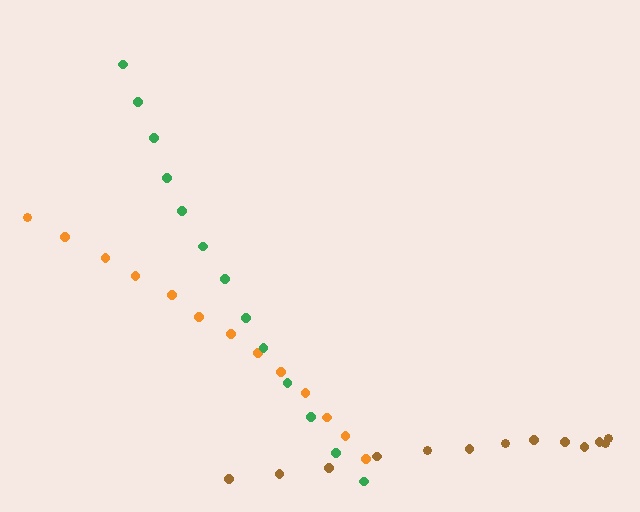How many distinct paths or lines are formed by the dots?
There are 3 distinct paths.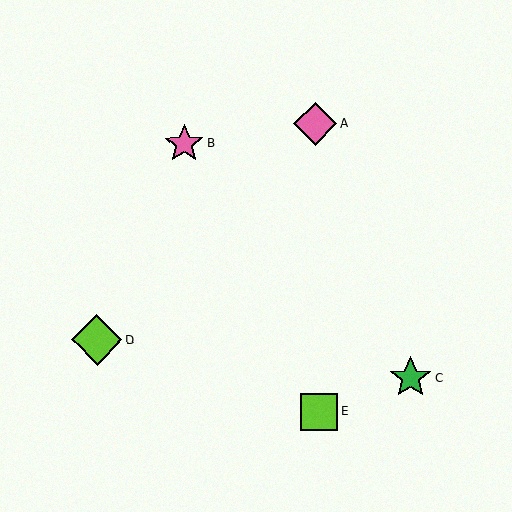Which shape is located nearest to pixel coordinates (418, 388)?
The green star (labeled C) at (410, 378) is nearest to that location.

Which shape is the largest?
The lime diamond (labeled D) is the largest.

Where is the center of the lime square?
The center of the lime square is at (319, 412).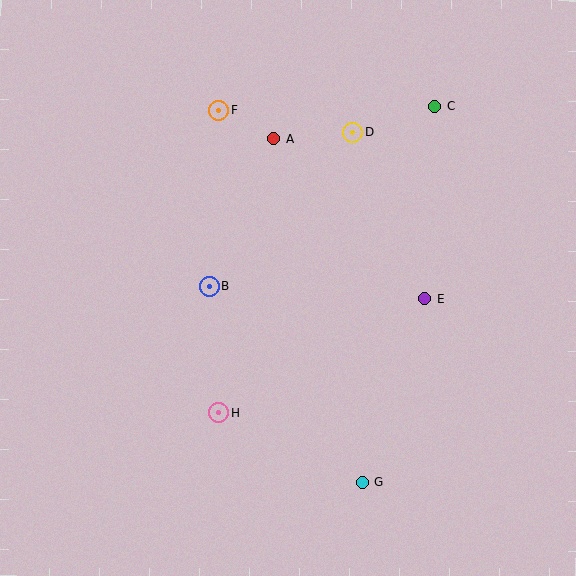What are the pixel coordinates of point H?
Point H is at (219, 413).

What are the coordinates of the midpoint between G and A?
The midpoint between G and A is at (318, 311).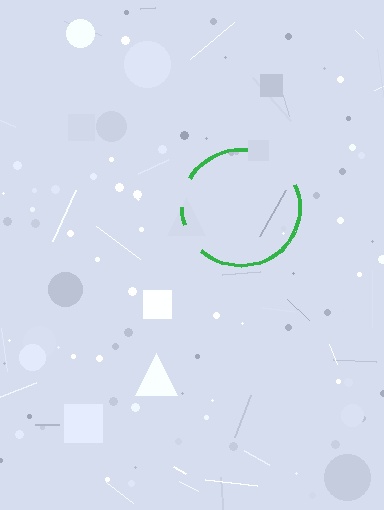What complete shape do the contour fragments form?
The contour fragments form a circle.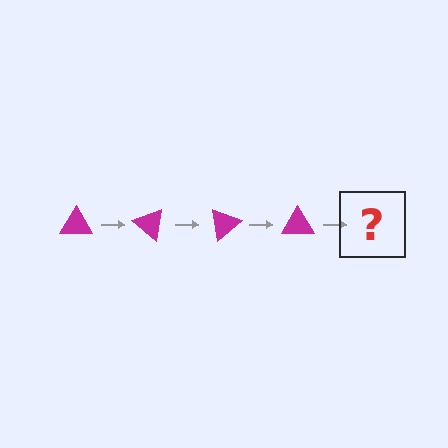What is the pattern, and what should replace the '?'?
The pattern is that the triangle rotates 40 degrees each step. The '?' should be a magenta triangle rotated 160 degrees.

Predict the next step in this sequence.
The next step is a magenta triangle rotated 160 degrees.